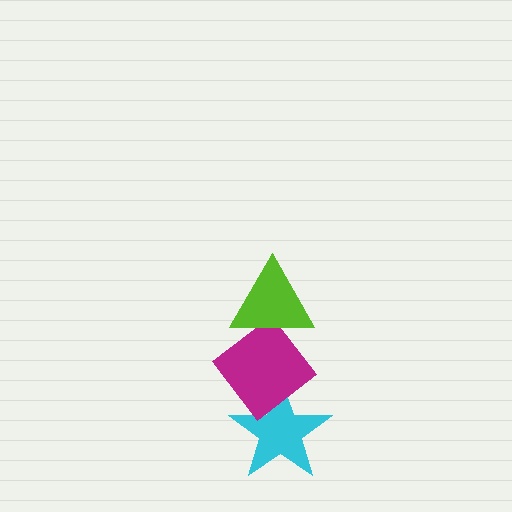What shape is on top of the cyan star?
The magenta diamond is on top of the cyan star.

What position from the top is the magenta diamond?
The magenta diamond is 2nd from the top.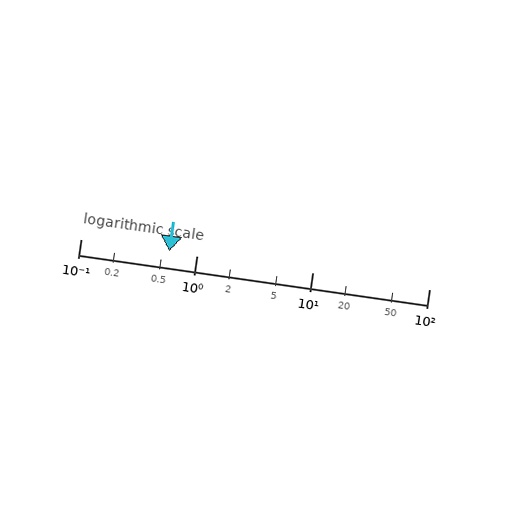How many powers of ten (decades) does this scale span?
The scale spans 3 decades, from 0.1 to 100.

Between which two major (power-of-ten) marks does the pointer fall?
The pointer is between 0.1 and 1.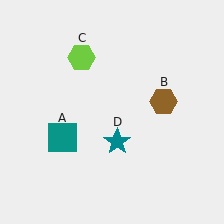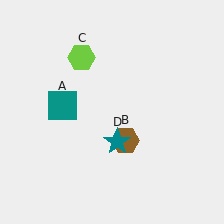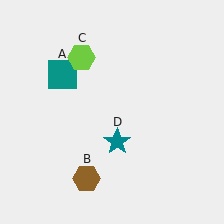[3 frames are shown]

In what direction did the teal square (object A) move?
The teal square (object A) moved up.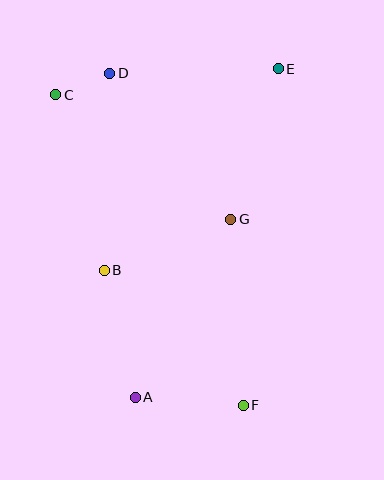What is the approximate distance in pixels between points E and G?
The distance between E and G is approximately 158 pixels.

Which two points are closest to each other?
Points C and D are closest to each other.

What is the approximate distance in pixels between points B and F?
The distance between B and F is approximately 194 pixels.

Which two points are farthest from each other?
Points C and F are farthest from each other.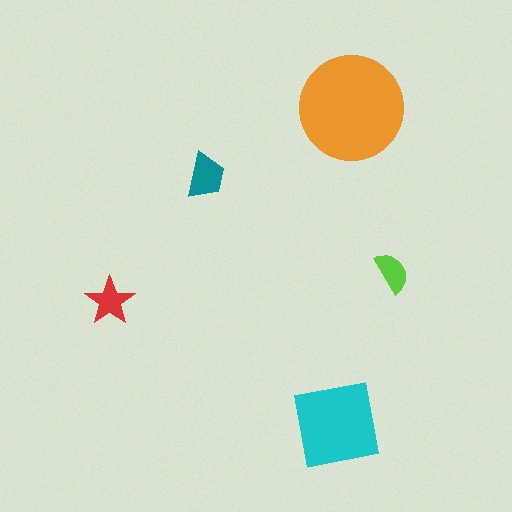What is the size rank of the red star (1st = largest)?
4th.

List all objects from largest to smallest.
The orange circle, the cyan square, the teal trapezoid, the red star, the lime semicircle.